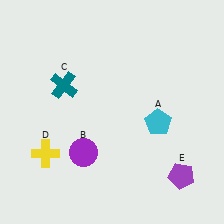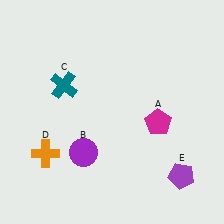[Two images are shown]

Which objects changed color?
A changed from cyan to magenta. D changed from yellow to orange.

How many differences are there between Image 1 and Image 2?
There are 2 differences between the two images.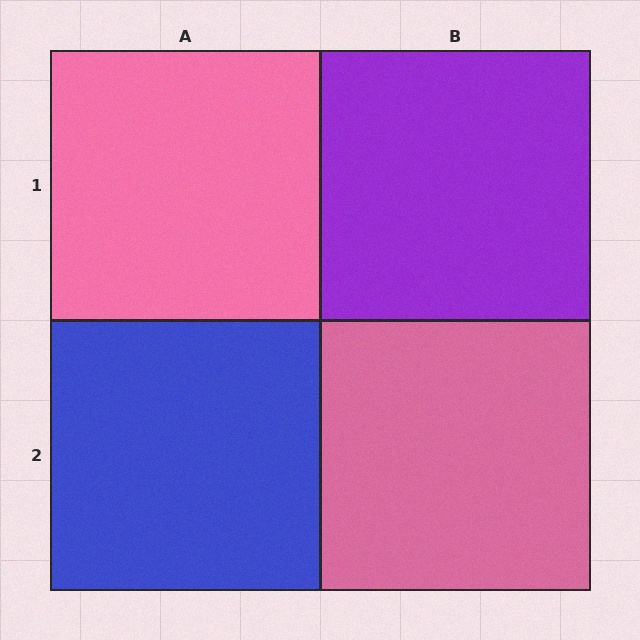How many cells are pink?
2 cells are pink.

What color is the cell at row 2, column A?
Blue.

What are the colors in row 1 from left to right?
Pink, purple.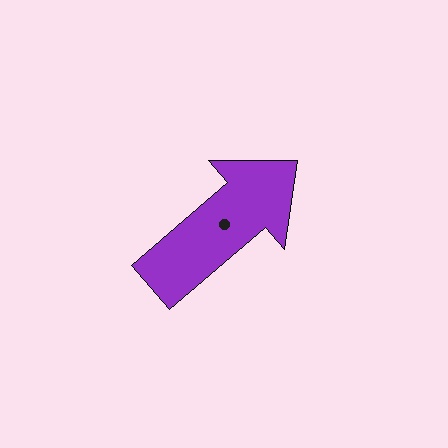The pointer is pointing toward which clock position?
Roughly 2 o'clock.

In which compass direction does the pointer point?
Northeast.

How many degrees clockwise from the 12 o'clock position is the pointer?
Approximately 49 degrees.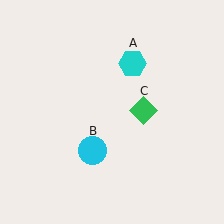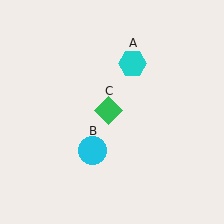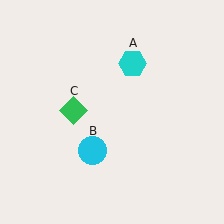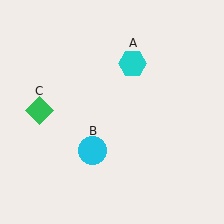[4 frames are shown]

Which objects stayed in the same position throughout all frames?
Cyan hexagon (object A) and cyan circle (object B) remained stationary.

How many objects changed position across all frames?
1 object changed position: green diamond (object C).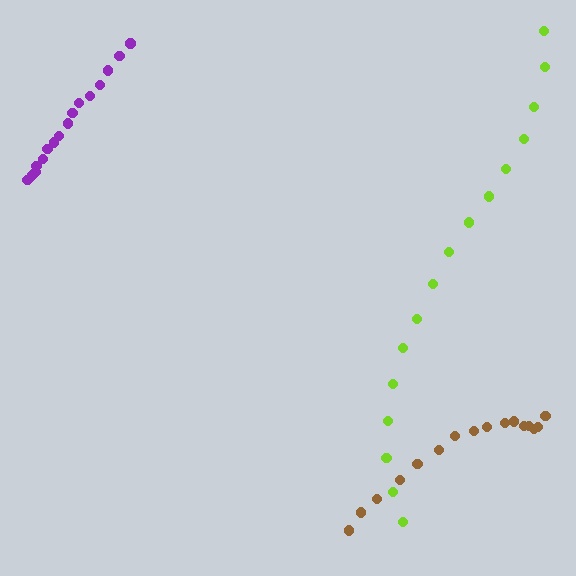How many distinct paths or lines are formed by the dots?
There are 3 distinct paths.